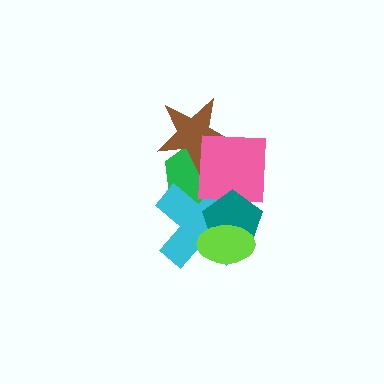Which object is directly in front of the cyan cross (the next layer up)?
The pink square is directly in front of the cyan cross.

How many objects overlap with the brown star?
2 objects overlap with the brown star.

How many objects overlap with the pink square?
4 objects overlap with the pink square.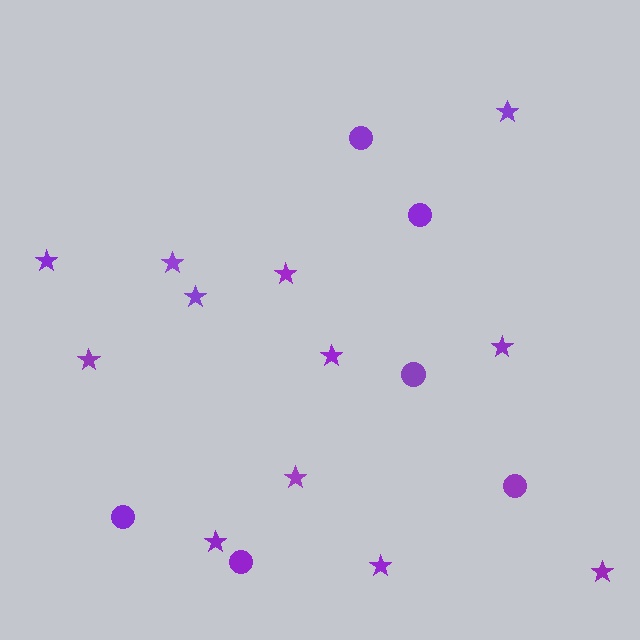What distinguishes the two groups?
There are 2 groups: one group of circles (6) and one group of stars (12).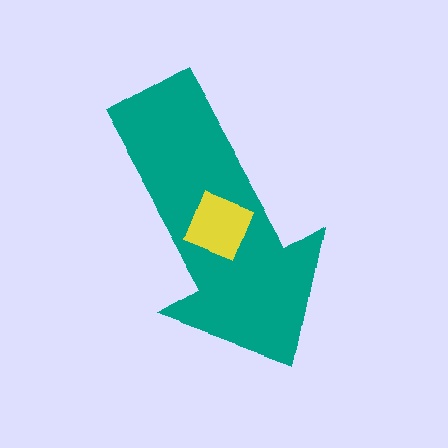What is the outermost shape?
The teal arrow.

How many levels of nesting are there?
2.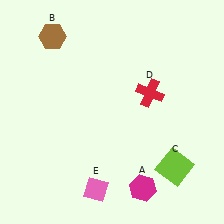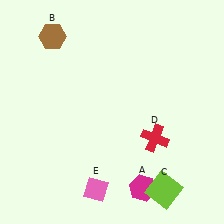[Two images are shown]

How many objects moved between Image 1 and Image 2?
2 objects moved between the two images.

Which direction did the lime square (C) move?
The lime square (C) moved down.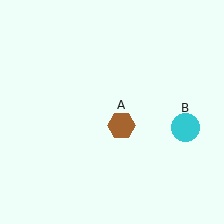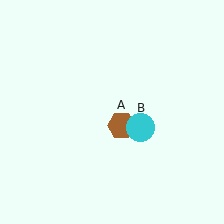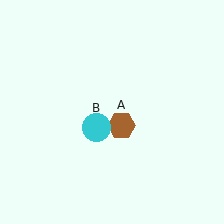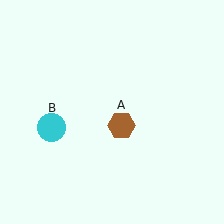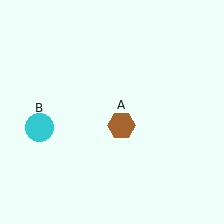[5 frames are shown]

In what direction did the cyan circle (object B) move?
The cyan circle (object B) moved left.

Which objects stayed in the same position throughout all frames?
Brown hexagon (object A) remained stationary.